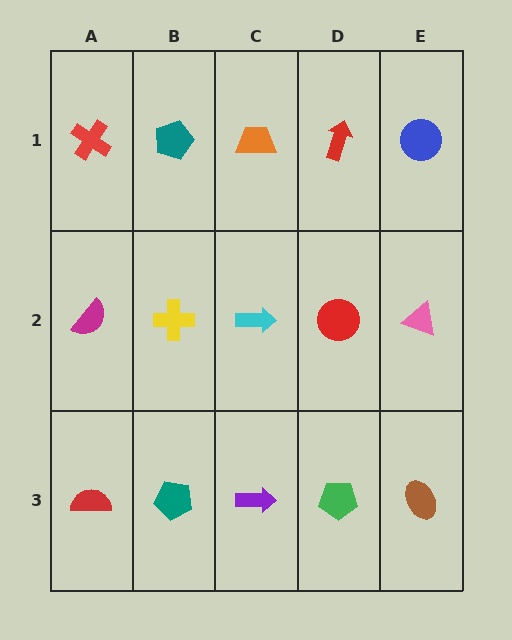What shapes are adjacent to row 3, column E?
A pink triangle (row 2, column E), a green pentagon (row 3, column D).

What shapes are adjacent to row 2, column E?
A blue circle (row 1, column E), a brown ellipse (row 3, column E), a red circle (row 2, column D).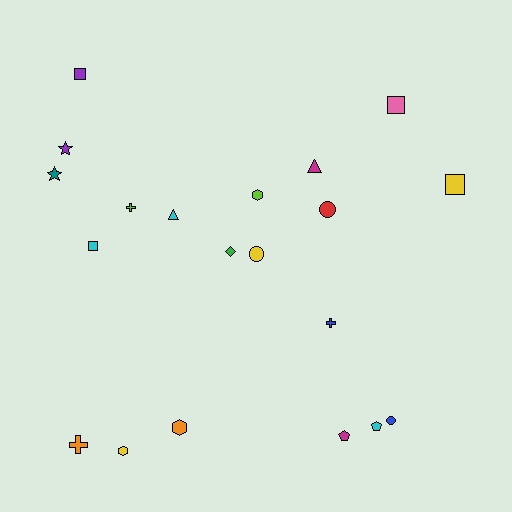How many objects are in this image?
There are 20 objects.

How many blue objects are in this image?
There are 2 blue objects.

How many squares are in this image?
There are 4 squares.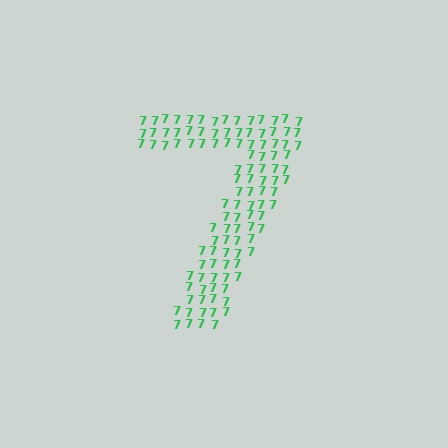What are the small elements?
The small elements are digit 7's.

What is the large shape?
The large shape is the digit 7.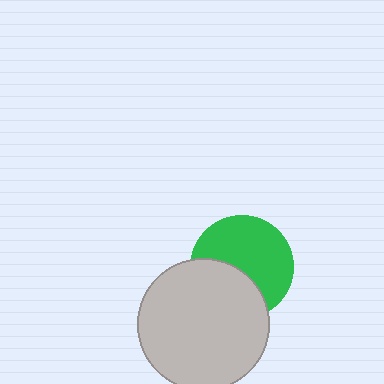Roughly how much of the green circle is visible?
About half of it is visible (roughly 61%).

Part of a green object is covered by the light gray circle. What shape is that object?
It is a circle.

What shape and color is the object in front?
The object in front is a light gray circle.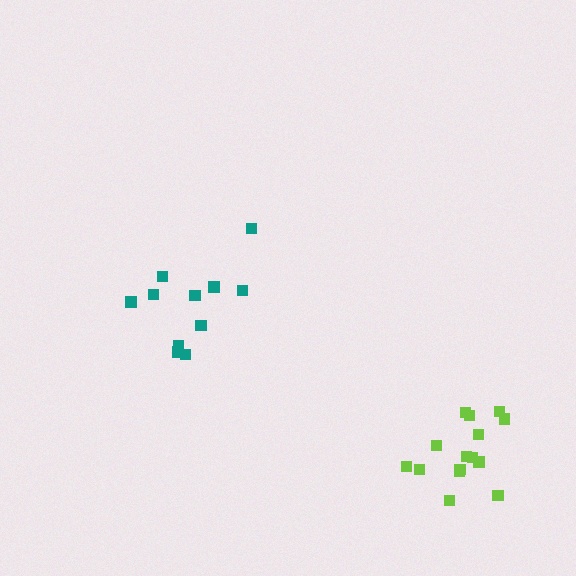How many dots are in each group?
Group 1: 11 dots, Group 2: 15 dots (26 total).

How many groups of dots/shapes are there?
There are 2 groups.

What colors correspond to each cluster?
The clusters are colored: teal, lime.